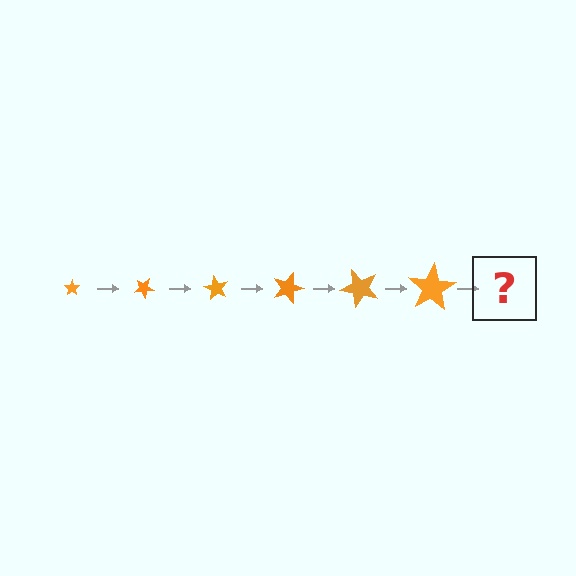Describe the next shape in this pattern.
It should be a star, larger than the previous one and rotated 180 degrees from the start.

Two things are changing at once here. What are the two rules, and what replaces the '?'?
The two rules are that the star grows larger each step and it rotates 30 degrees each step. The '?' should be a star, larger than the previous one and rotated 180 degrees from the start.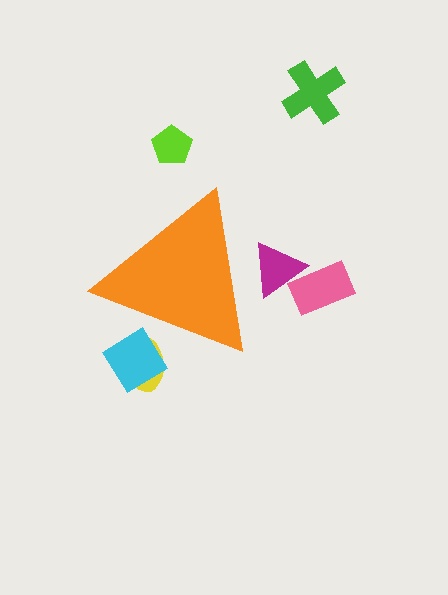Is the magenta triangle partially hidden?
Yes, the magenta triangle is partially hidden behind the orange triangle.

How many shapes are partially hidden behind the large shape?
3 shapes are partially hidden.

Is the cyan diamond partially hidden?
Yes, the cyan diamond is partially hidden behind the orange triangle.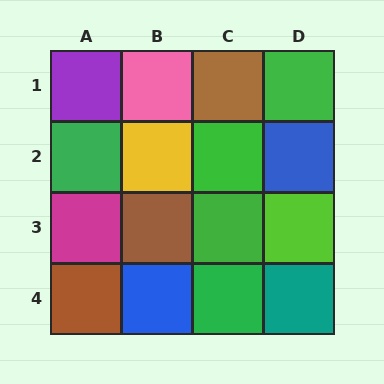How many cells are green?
5 cells are green.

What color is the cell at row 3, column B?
Brown.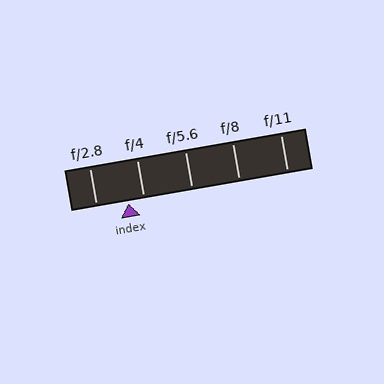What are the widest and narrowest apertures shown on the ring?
The widest aperture shown is f/2.8 and the narrowest is f/11.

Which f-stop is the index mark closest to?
The index mark is closest to f/4.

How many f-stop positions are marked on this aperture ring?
There are 5 f-stop positions marked.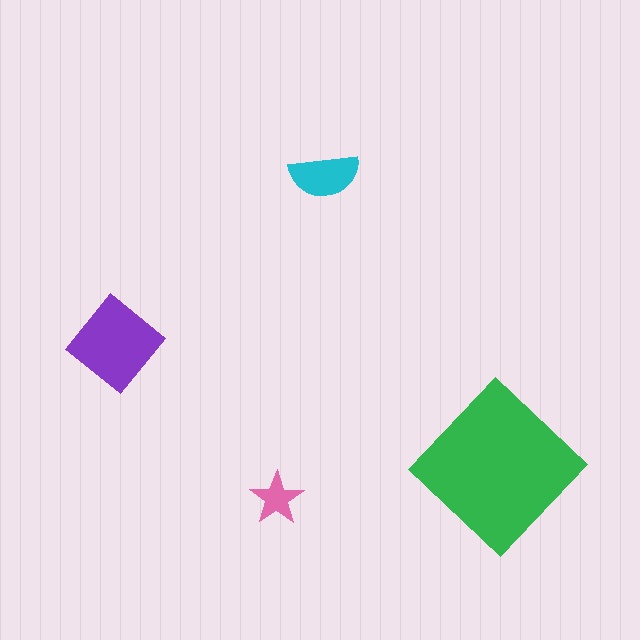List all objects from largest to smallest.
The green diamond, the purple diamond, the cyan semicircle, the pink star.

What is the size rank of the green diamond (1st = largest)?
1st.